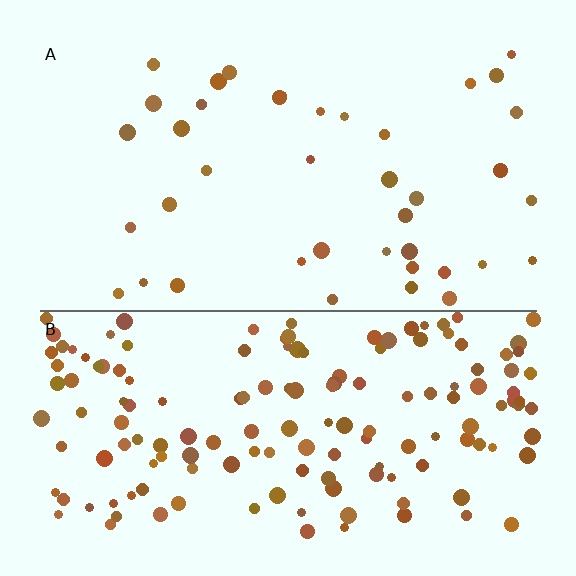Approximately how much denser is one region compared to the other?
Approximately 3.9× — region B over region A.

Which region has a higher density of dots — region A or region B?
B (the bottom).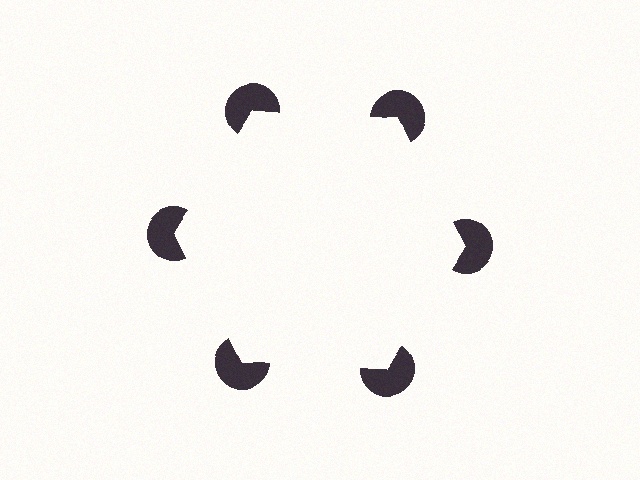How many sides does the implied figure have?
6 sides.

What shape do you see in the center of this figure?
An illusory hexagon — its edges are inferred from the aligned wedge cuts in the pac-man discs, not physically drawn.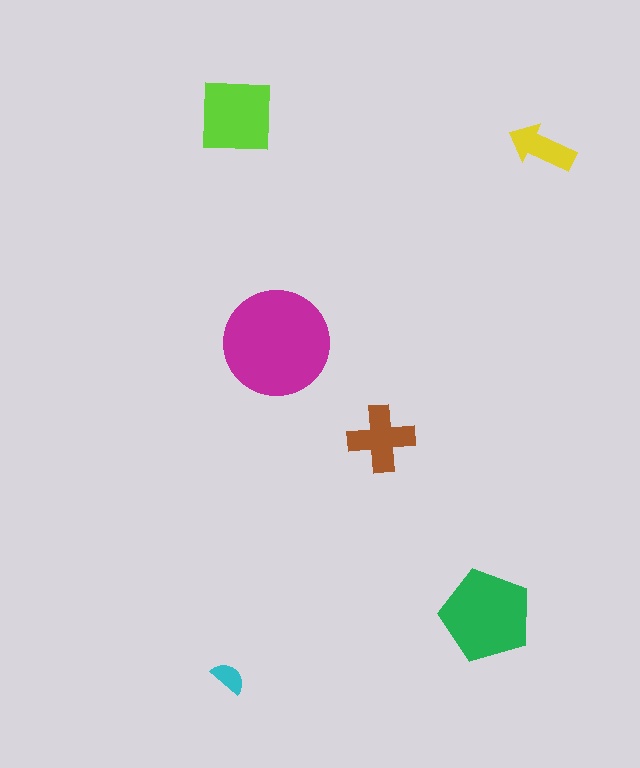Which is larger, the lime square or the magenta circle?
The magenta circle.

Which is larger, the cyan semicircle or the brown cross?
The brown cross.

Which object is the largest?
The magenta circle.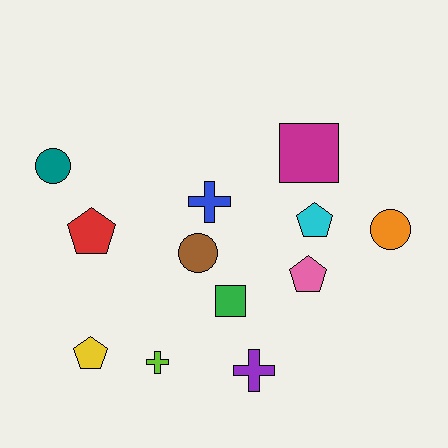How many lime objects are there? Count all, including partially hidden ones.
There is 1 lime object.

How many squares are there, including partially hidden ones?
There are 2 squares.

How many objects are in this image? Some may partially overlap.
There are 12 objects.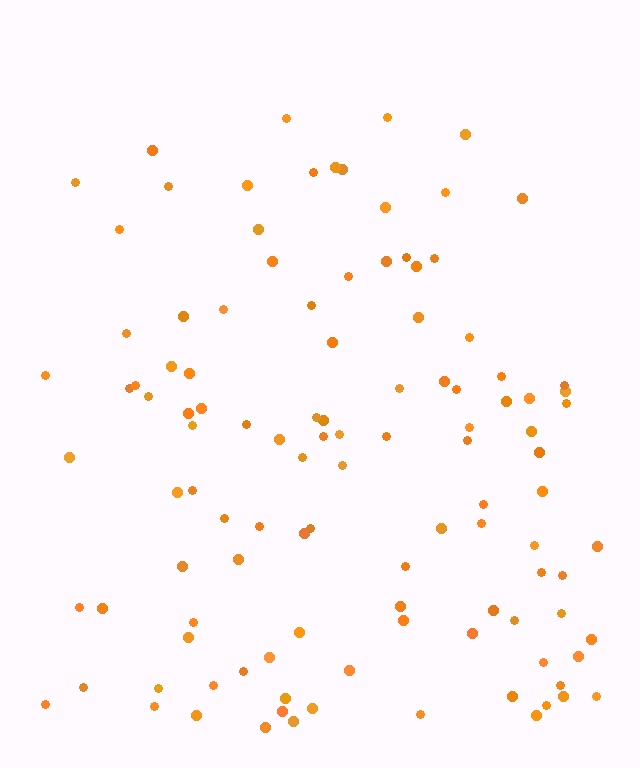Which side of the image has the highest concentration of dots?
The bottom.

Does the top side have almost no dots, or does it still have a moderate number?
Still a moderate number, just noticeably fewer than the bottom.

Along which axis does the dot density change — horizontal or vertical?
Vertical.